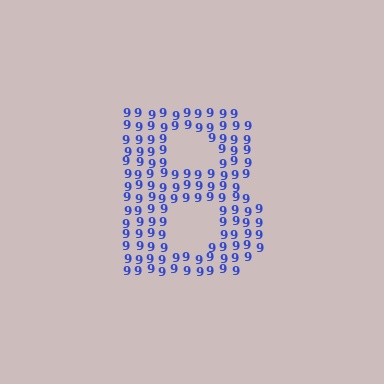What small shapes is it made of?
It is made of small digit 9's.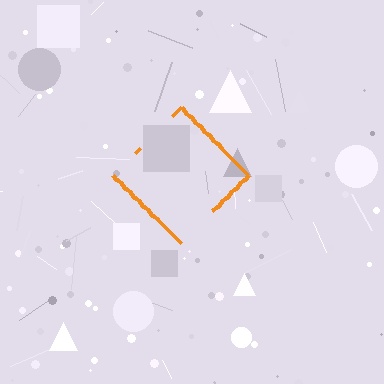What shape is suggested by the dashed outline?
The dashed outline suggests a diamond.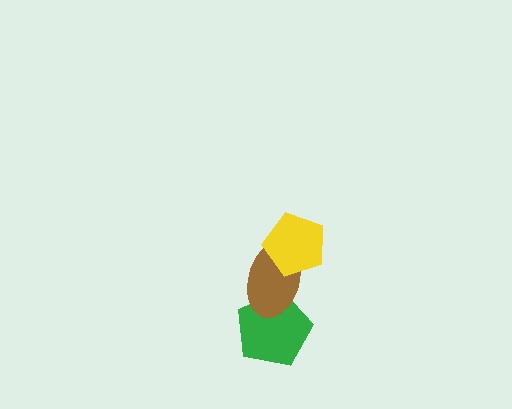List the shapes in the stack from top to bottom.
From top to bottom: the yellow pentagon, the brown ellipse, the green pentagon.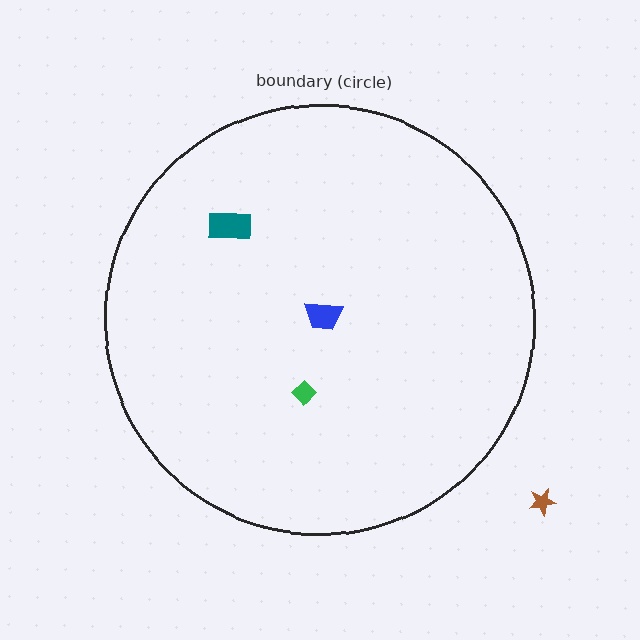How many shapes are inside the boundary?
3 inside, 1 outside.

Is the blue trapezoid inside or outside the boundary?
Inside.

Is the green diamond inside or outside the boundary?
Inside.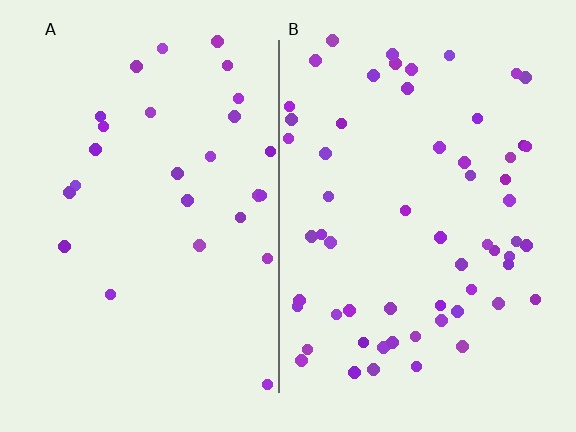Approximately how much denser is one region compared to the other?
Approximately 2.2× — region B over region A.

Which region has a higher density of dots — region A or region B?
B (the right).